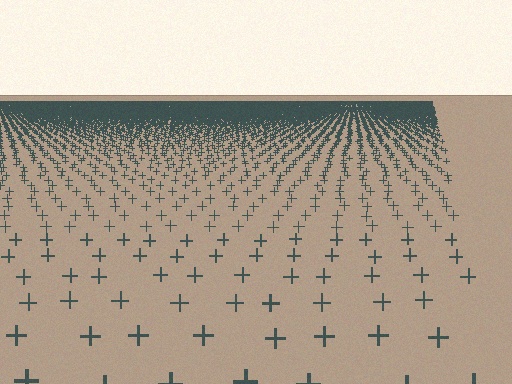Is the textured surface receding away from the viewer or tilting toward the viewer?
The surface is receding away from the viewer. Texture elements get smaller and denser toward the top.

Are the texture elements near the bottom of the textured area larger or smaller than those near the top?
Larger. Near the bottom, elements are closer to the viewer and appear at a bigger on-screen size.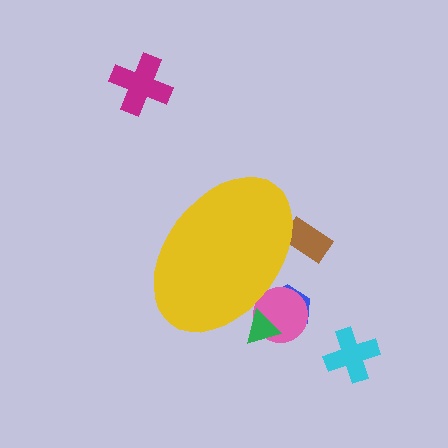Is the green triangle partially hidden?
Yes, the green triangle is partially hidden behind the yellow ellipse.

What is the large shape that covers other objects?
A yellow ellipse.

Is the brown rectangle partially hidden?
Yes, the brown rectangle is partially hidden behind the yellow ellipse.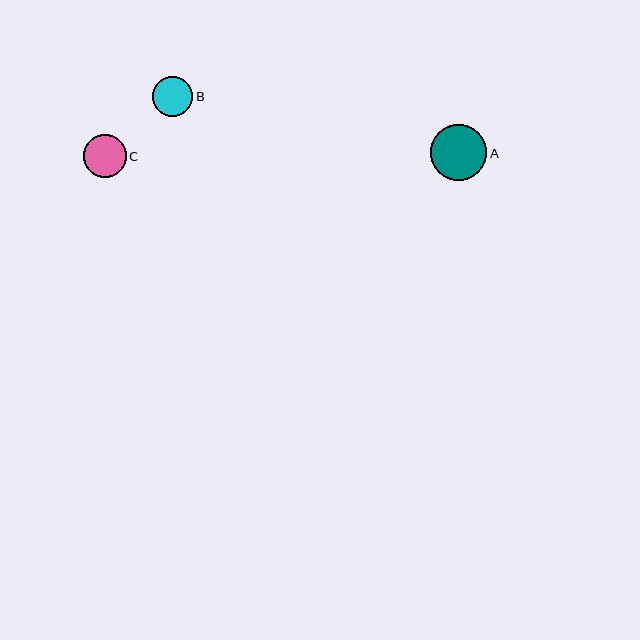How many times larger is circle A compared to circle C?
Circle A is approximately 1.3 times the size of circle C.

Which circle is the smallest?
Circle B is the smallest with a size of approximately 40 pixels.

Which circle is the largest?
Circle A is the largest with a size of approximately 56 pixels.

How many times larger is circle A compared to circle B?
Circle A is approximately 1.4 times the size of circle B.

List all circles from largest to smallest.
From largest to smallest: A, C, B.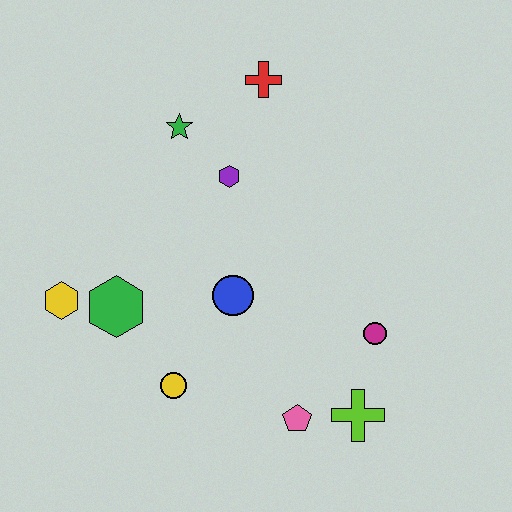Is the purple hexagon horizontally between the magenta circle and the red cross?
No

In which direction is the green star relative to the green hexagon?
The green star is above the green hexagon.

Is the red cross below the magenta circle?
No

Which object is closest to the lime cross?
The pink pentagon is closest to the lime cross.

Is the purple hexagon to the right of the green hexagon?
Yes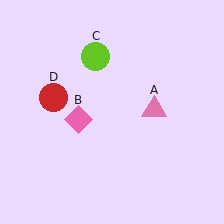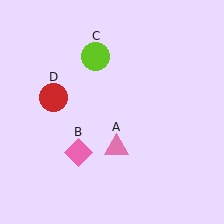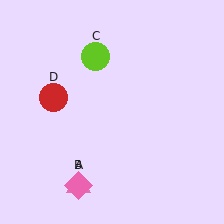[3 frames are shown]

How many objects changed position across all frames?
2 objects changed position: pink triangle (object A), pink diamond (object B).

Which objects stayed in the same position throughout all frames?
Lime circle (object C) and red circle (object D) remained stationary.